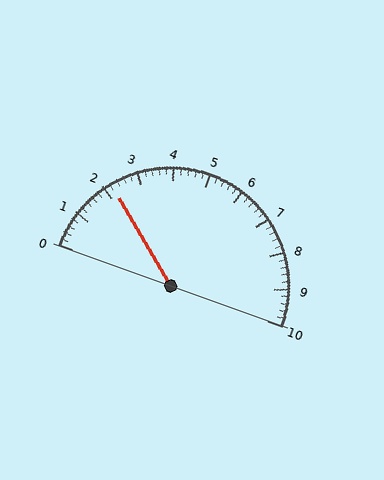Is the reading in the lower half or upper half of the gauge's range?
The reading is in the lower half of the range (0 to 10).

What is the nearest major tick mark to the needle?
The nearest major tick mark is 2.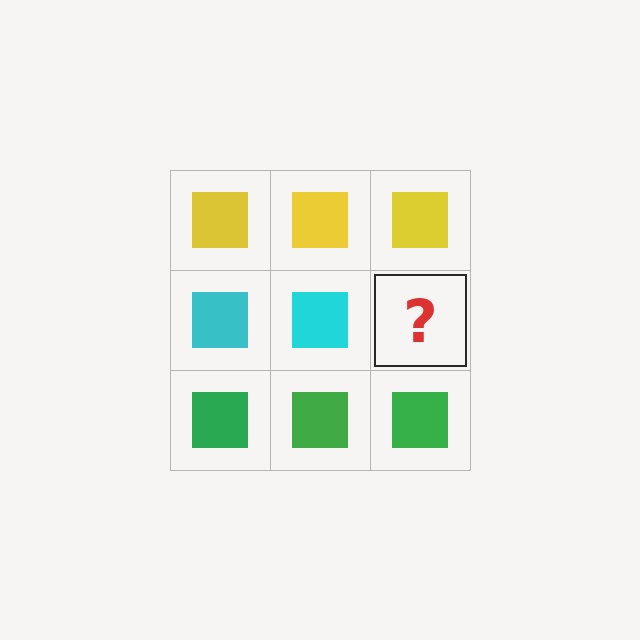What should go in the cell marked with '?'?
The missing cell should contain a cyan square.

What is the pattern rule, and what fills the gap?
The rule is that each row has a consistent color. The gap should be filled with a cyan square.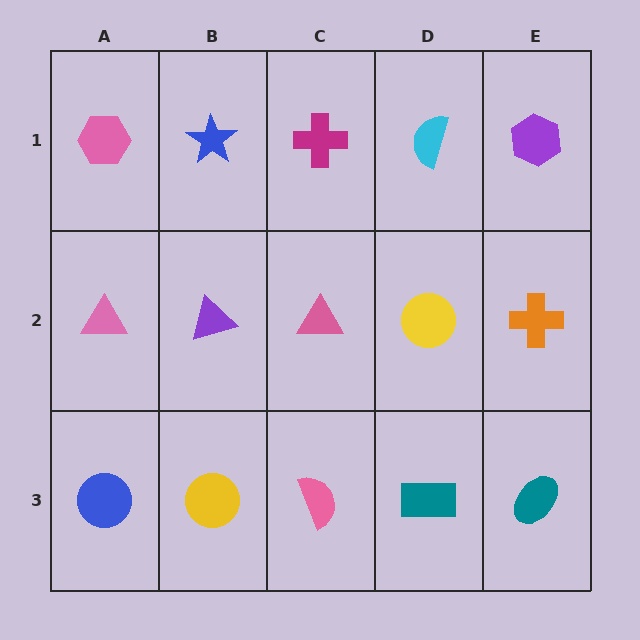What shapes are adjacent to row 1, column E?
An orange cross (row 2, column E), a cyan semicircle (row 1, column D).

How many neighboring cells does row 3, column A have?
2.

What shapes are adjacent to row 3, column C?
A pink triangle (row 2, column C), a yellow circle (row 3, column B), a teal rectangle (row 3, column D).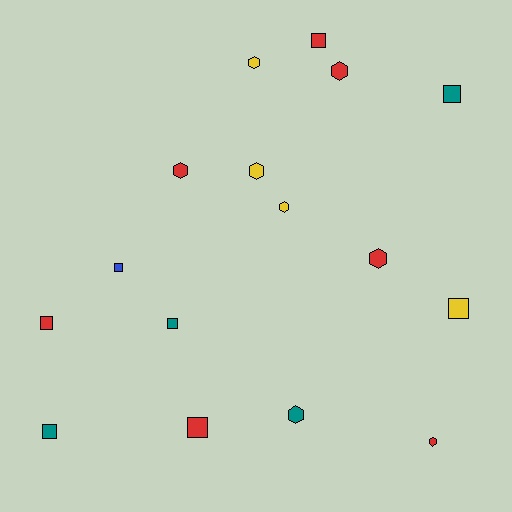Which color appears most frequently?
Red, with 7 objects.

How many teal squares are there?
There are 3 teal squares.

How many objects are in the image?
There are 16 objects.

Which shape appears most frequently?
Hexagon, with 8 objects.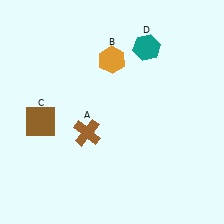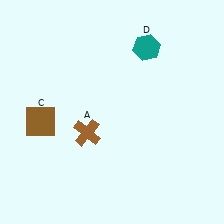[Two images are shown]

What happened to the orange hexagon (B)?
The orange hexagon (B) was removed in Image 2. It was in the top-left area of Image 1.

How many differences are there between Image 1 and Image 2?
There is 1 difference between the two images.